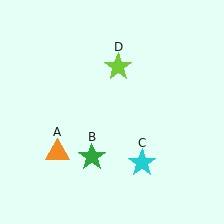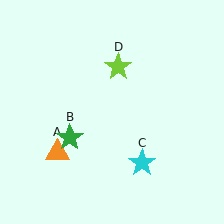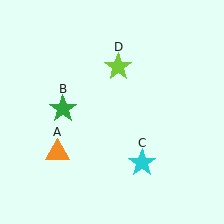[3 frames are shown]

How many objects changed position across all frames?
1 object changed position: green star (object B).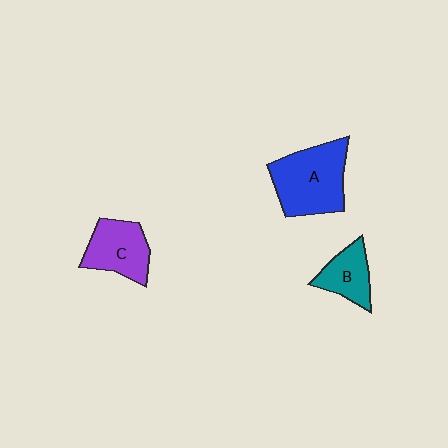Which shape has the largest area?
Shape A (blue).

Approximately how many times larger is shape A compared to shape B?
Approximately 1.9 times.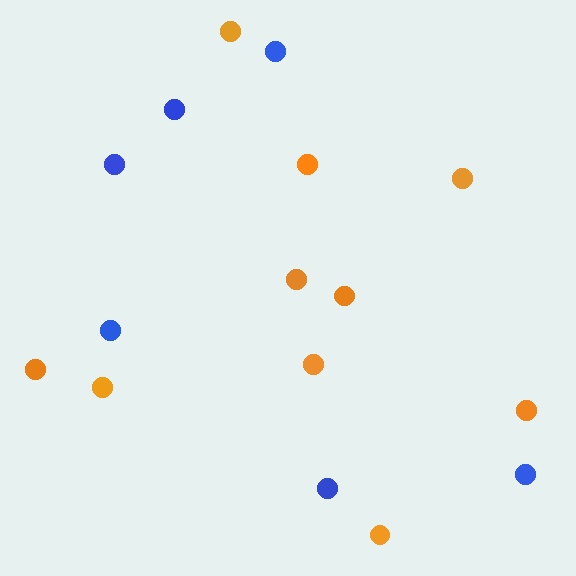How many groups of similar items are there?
There are 2 groups: one group of orange circles (10) and one group of blue circles (6).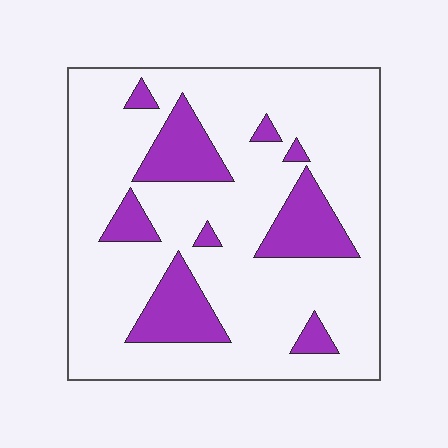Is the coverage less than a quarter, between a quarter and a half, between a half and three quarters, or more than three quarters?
Less than a quarter.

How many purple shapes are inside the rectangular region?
9.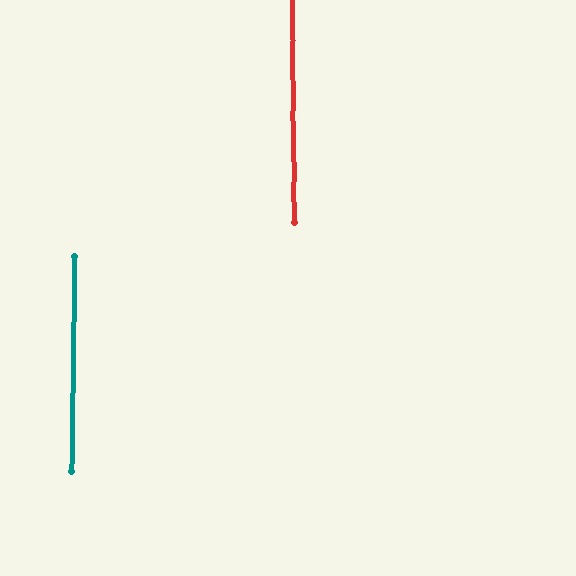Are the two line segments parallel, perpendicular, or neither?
Parallel — their directions differ by only 1.3°.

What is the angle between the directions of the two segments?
Approximately 1 degree.